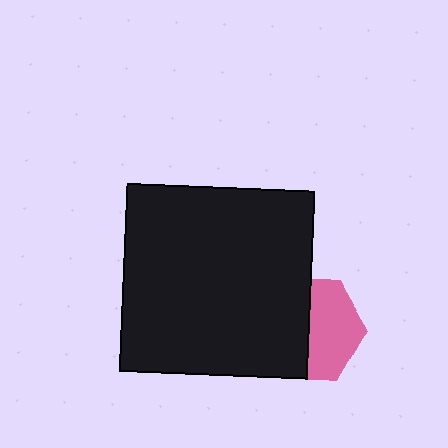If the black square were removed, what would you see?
You would see the complete pink hexagon.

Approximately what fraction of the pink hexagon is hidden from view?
Roughly 50% of the pink hexagon is hidden behind the black square.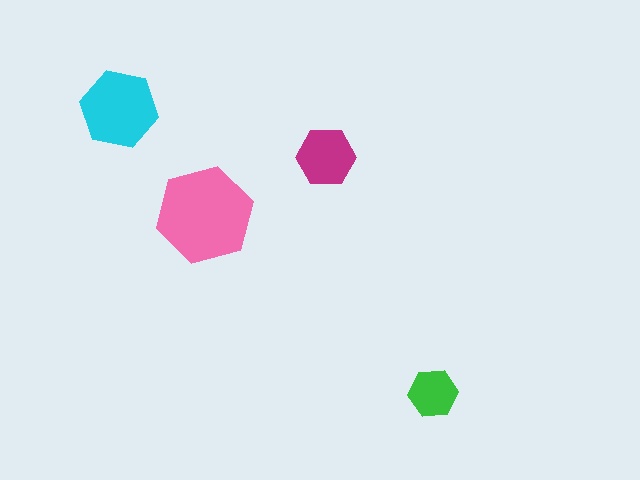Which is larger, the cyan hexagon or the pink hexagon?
The pink one.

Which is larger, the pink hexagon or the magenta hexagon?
The pink one.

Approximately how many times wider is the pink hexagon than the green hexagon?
About 2 times wider.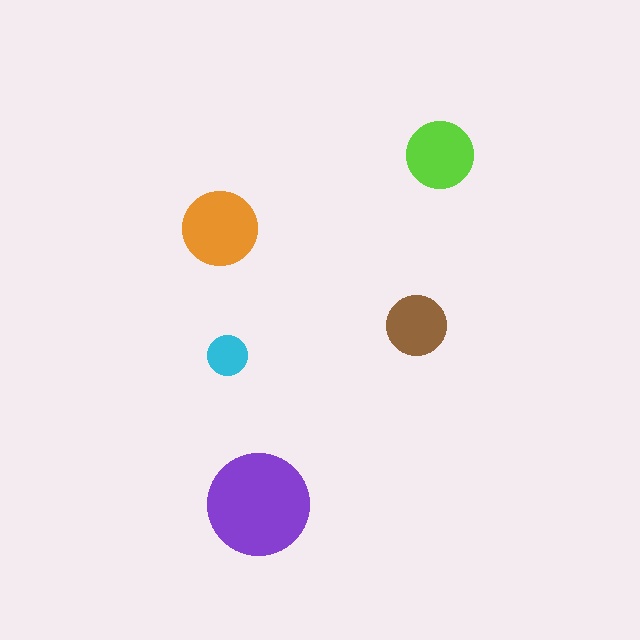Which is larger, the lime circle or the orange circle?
The orange one.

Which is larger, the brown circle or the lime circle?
The lime one.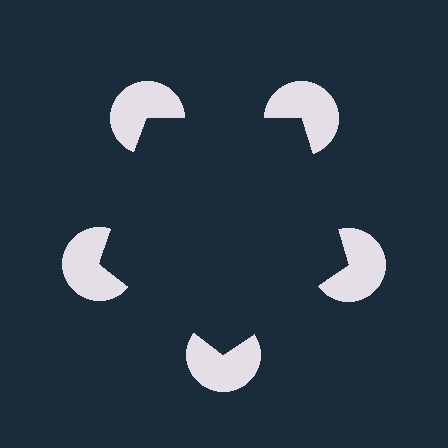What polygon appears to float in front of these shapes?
An illusory pentagon — its edges are inferred from the aligned wedge cuts in the pac-man discs, not physically drawn.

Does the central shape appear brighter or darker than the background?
It typically appears slightly darker than the background, even though no actual brightness change is drawn.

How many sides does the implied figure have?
5 sides.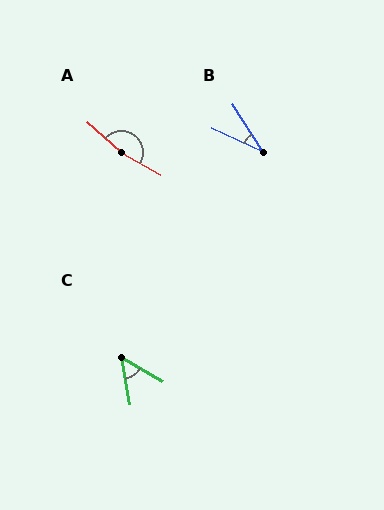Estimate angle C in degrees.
Approximately 49 degrees.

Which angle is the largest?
A, at approximately 168 degrees.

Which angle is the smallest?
B, at approximately 34 degrees.